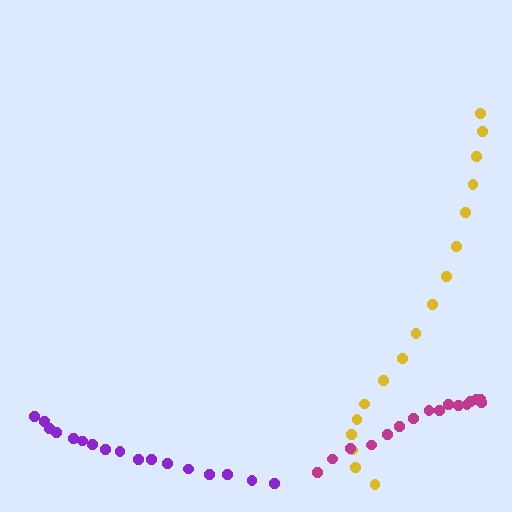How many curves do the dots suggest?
There are 3 distinct paths.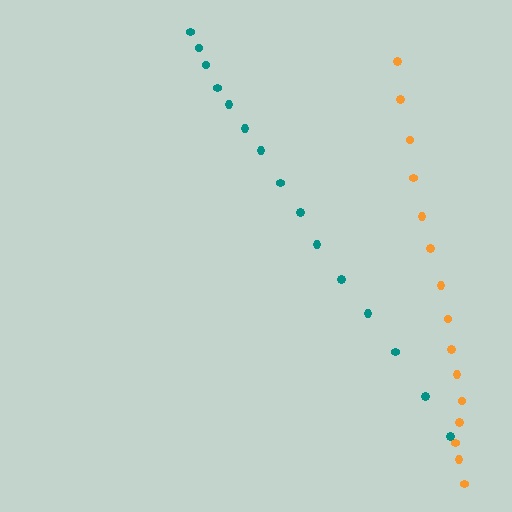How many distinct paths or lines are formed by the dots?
There are 2 distinct paths.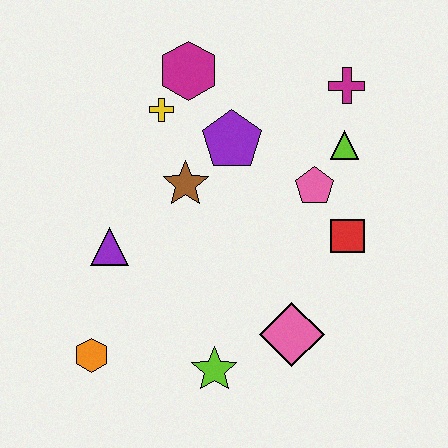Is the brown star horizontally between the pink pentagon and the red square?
No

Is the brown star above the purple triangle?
Yes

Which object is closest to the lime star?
The pink diamond is closest to the lime star.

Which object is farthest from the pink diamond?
The magenta hexagon is farthest from the pink diamond.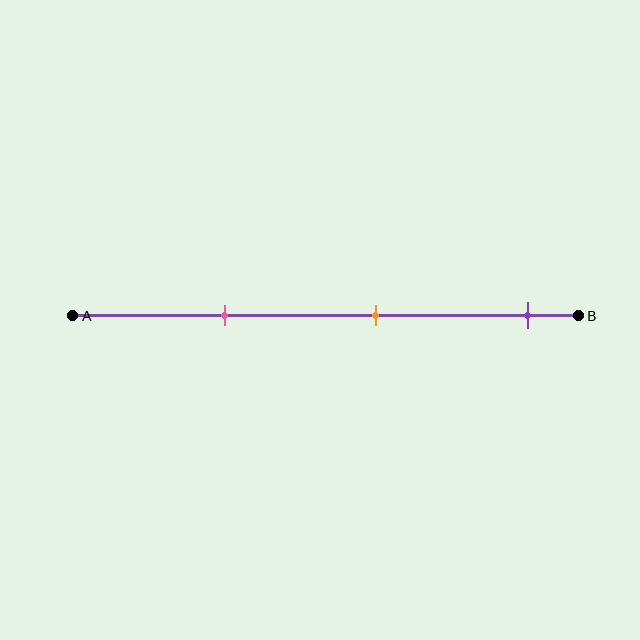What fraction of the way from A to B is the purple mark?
The purple mark is approximately 90% (0.9) of the way from A to B.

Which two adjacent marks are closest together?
The pink and orange marks are the closest adjacent pair.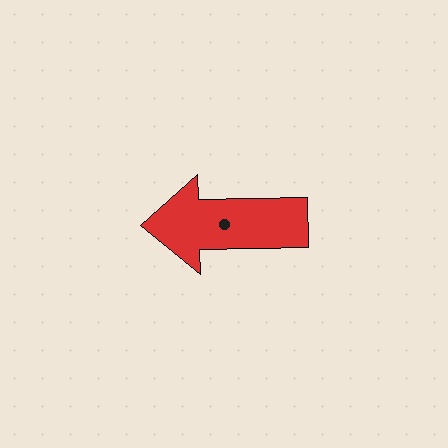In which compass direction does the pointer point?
West.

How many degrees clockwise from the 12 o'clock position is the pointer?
Approximately 269 degrees.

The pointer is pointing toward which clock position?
Roughly 9 o'clock.